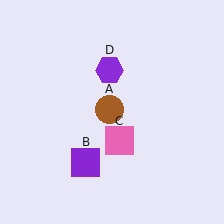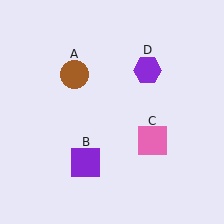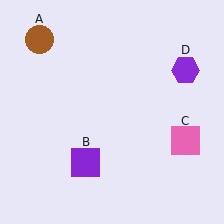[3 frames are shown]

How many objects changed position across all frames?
3 objects changed position: brown circle (object A), pink square (object C), purple hexagon (object D).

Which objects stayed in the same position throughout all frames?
Purple square (object B) remained stationary.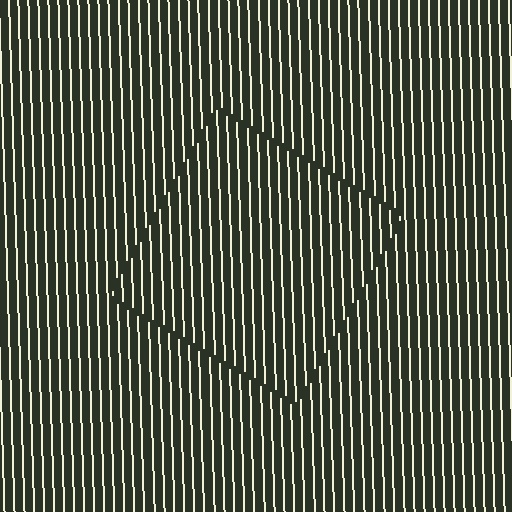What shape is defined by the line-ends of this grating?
An illusory square. The interior of the shape contains the same grating, shifted by half a period — the contour is defined by the phase discontinuity where line-ends from the inner and outer gratings abut.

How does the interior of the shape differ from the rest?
The interior of the shape contains the same grating, shifted by half a period — the contour is defined by the phase discontinuity where line-ends from the inner and outer gratings abut.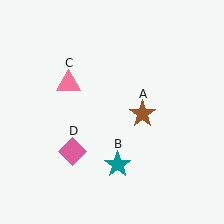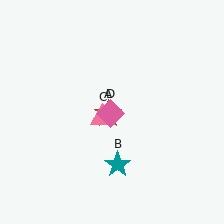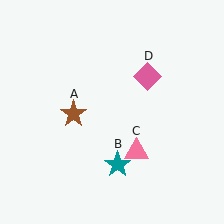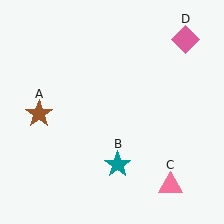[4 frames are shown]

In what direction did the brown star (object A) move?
The brown star (object A) moved left.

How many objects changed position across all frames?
3 objects changed position: brown star (object A), pink triangle (object C), pink diamond (object D).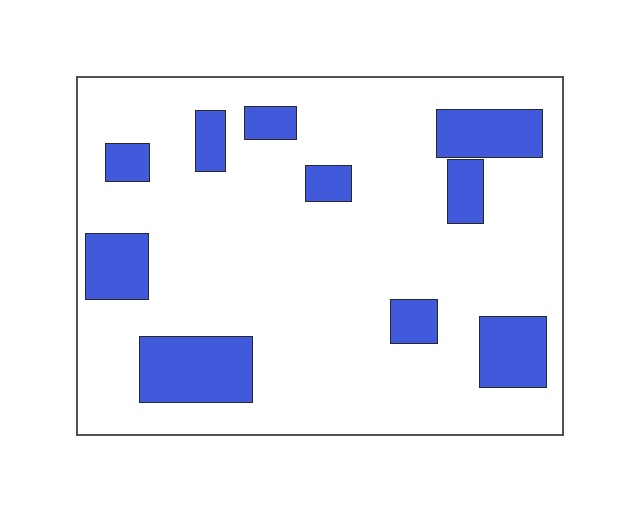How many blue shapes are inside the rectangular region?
10.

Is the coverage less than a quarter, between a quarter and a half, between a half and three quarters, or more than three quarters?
Less than a quarter.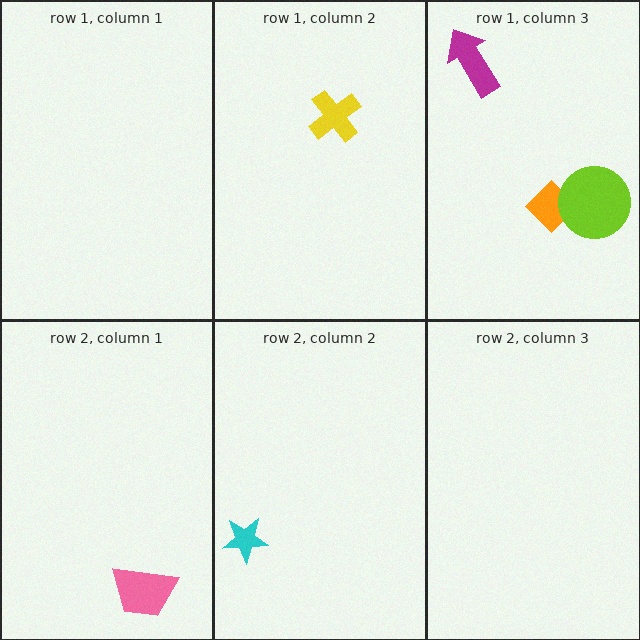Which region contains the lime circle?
The row 1, column 3 region.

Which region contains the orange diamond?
The row 1, column 3 region.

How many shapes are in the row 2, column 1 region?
1.